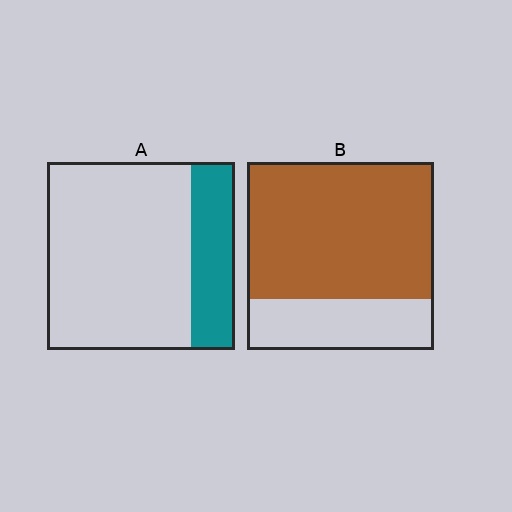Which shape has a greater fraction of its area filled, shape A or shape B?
Shape B.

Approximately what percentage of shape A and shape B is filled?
A is approximately 25% and B is approximately 75%.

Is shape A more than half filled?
No.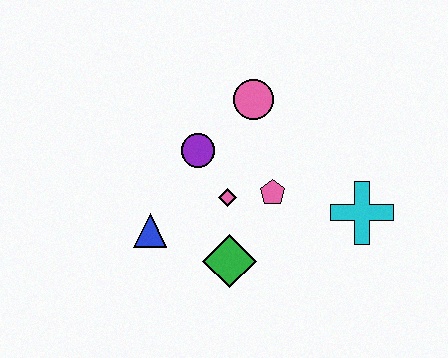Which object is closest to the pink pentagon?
The pink diamond is closest to the pink pentagon.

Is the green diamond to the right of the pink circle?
No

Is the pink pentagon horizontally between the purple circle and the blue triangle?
No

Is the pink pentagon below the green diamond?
No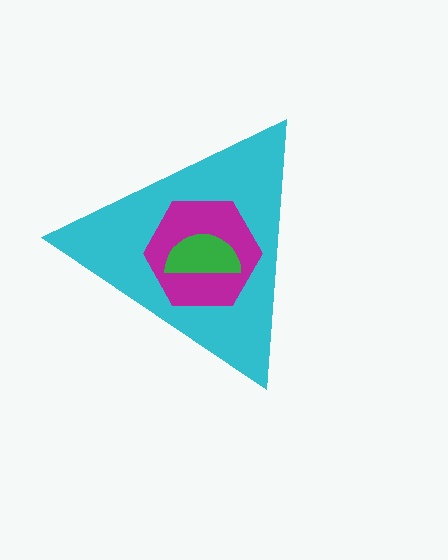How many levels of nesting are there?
3.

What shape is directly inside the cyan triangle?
The magenta hexagon.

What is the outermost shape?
The cyan triangle.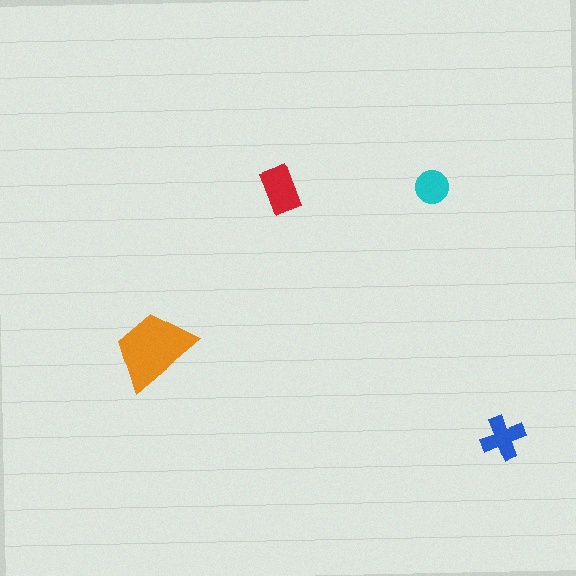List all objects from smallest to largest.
The cyan circle, the blue cross, the red rectangle, the orange trapezoid.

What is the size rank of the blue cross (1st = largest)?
3rd.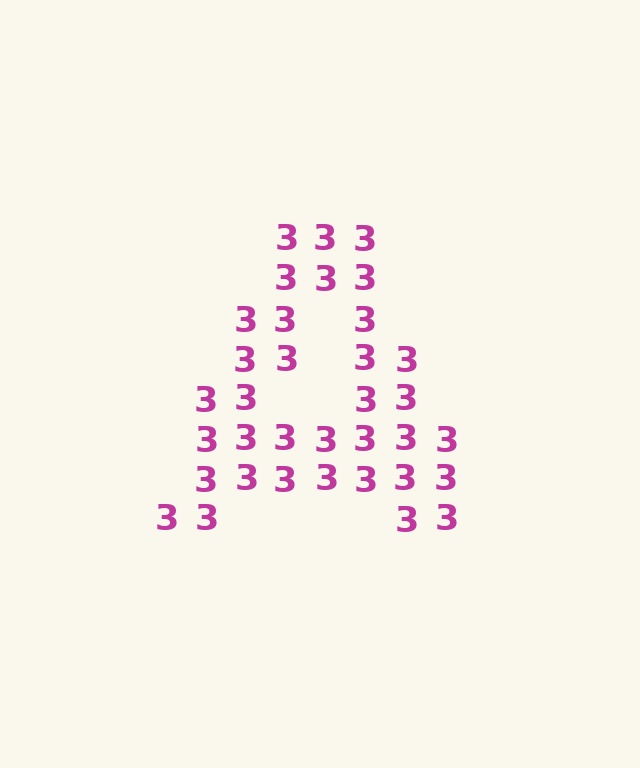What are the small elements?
The small elements are digit 3's.